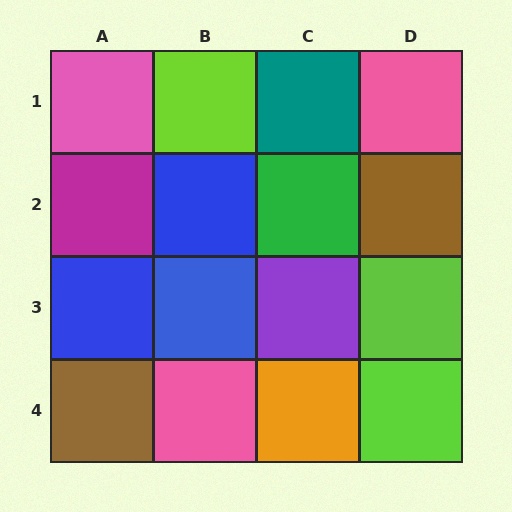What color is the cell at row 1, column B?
Lime.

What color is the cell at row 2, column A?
Magenta.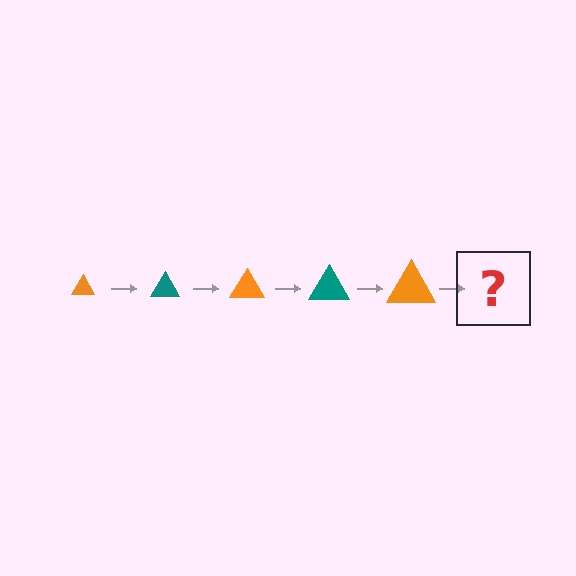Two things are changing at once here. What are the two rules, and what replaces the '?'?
The two rules are that the triangle grows larger each step and the color cycles through orange and teal. The '?' should be a teal triangle, larger than the previous one.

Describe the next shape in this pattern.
It should be a teal triangle, larger than the previous one.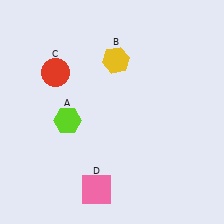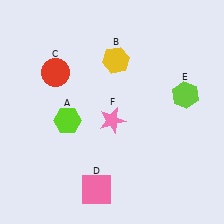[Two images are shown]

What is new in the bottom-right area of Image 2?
A pink star (F) was added in the bottom-right area of Image 2.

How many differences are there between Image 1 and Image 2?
There are 2 differences between the two images.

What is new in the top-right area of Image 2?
A lime hexagon (E) was added in the top-right area of Image 2.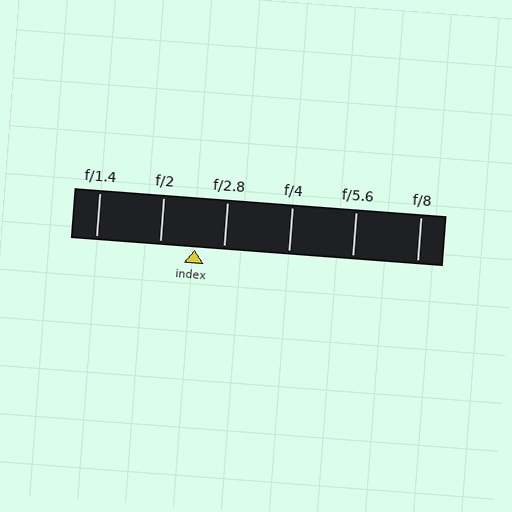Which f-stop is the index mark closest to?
The index mark is closest to f/2.8.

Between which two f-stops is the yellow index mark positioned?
The index mark is between f/2 and f/2.8.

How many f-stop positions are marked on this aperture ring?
There are 6 f-stop positions marked.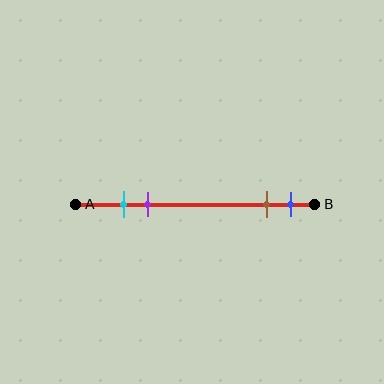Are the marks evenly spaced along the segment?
No, the marks are not evenly spaced.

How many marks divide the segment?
There are 4 marks dividing the segment.